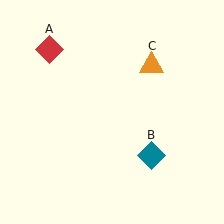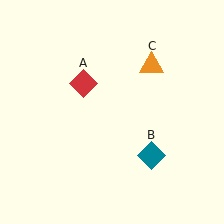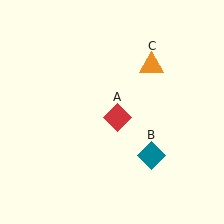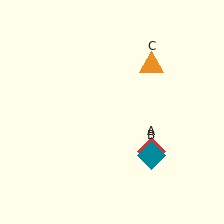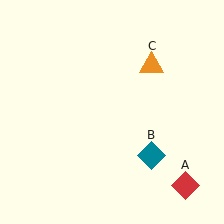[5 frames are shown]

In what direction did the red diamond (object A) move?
The red diamond (object A) moved down and to the right.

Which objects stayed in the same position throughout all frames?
Teal diamond (object B) and orange triangle (object C) remained stationary.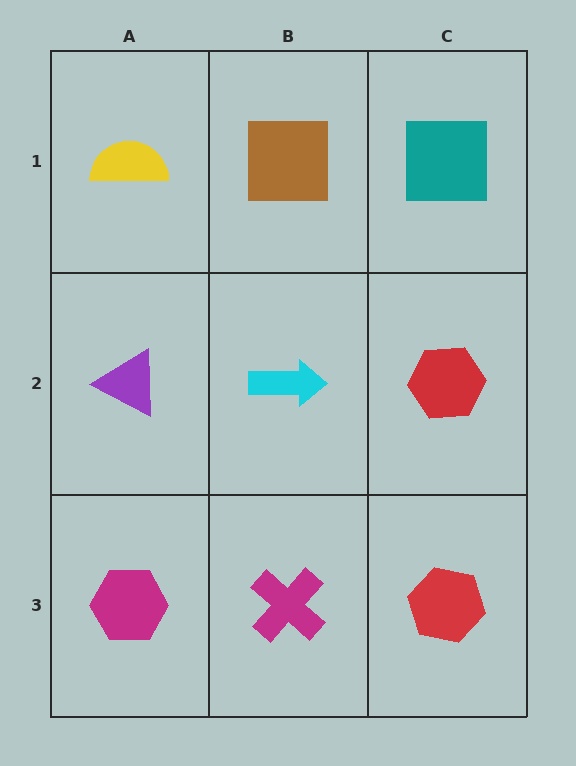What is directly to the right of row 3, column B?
A red hexagon.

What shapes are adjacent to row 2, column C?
A teal square (row 1, column C), a red hexagon (row 3, column C), a cyan arrow (row 2, column B).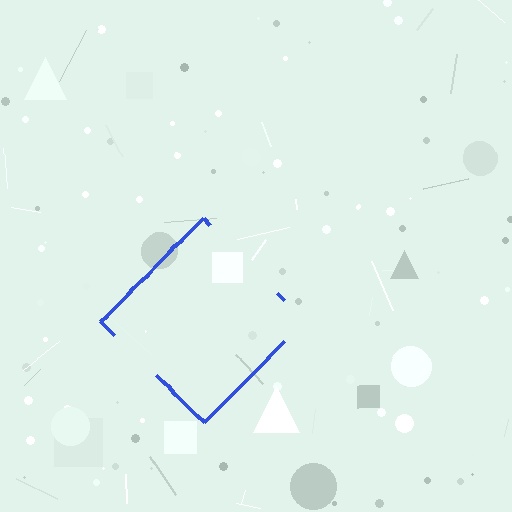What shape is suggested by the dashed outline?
The dashed outline suggests a diamond.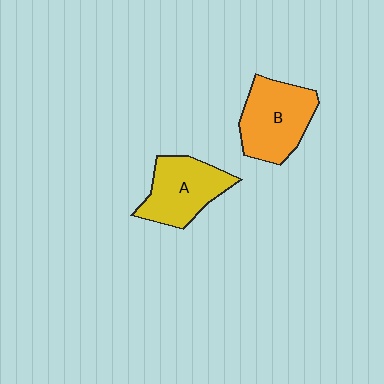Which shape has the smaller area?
Shape A (yellow).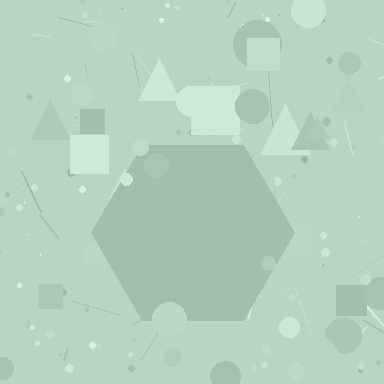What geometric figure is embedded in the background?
A hexagon is embedded in the background.